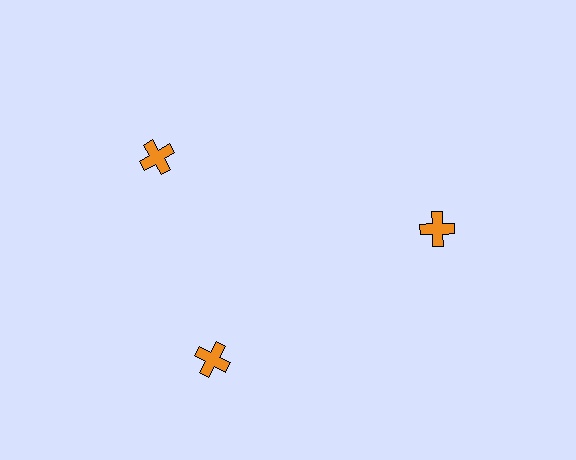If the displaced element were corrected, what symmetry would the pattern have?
It would have 3-fold rotational symmetry — the pattern would map onto itself every 120 degrees.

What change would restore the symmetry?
The symmetry would be restored by rotating it back into even spacing with its neighbors so that all 3 crosses sit at equal angles and equal distance from the center.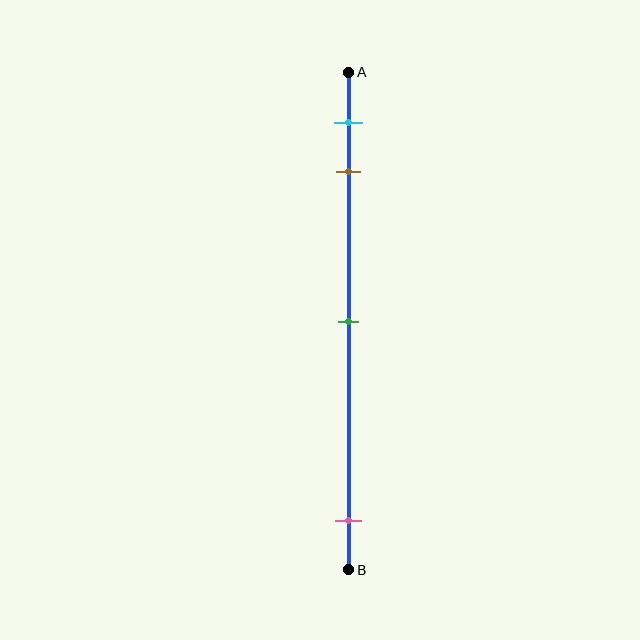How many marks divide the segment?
There are 4 marks dividing the segment.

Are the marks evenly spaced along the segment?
No, the marks are not evenly spaced.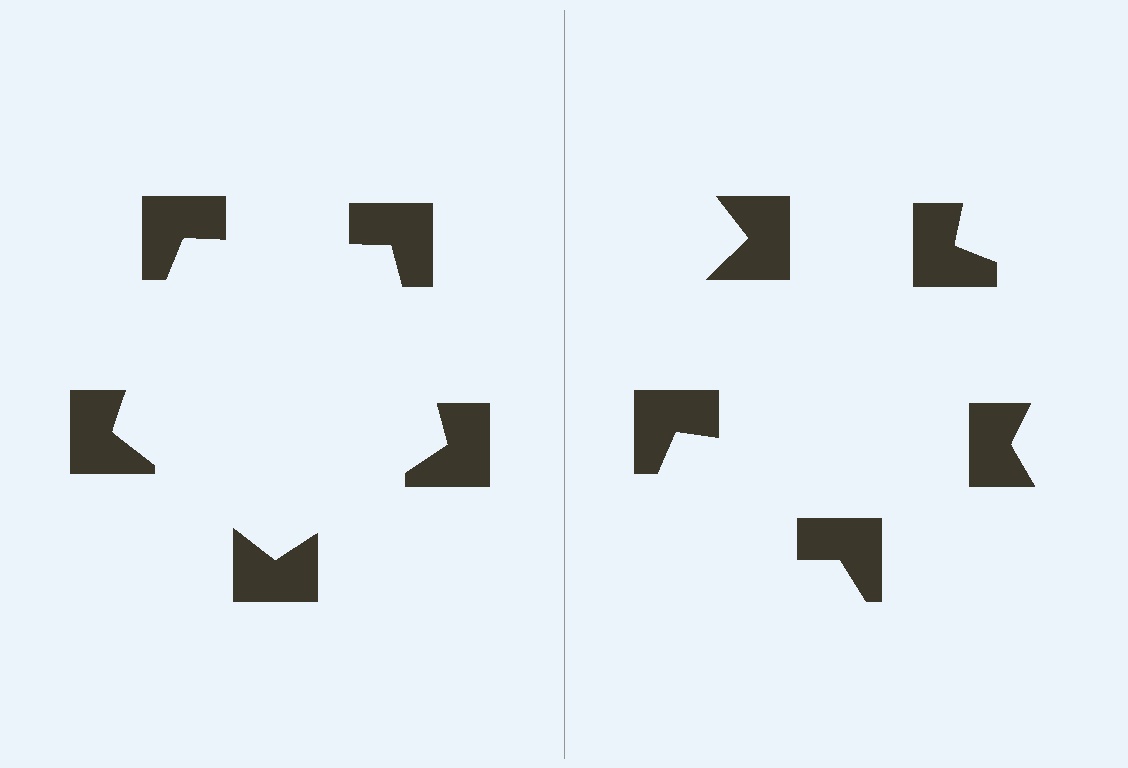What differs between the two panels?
The notched squares are positioned identically on both sides; only the wedge orientations differ. On the left they align to a pentagon; on the right they are misaligned.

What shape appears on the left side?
An illusory pentagon.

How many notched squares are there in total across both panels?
10 — 5 on each side.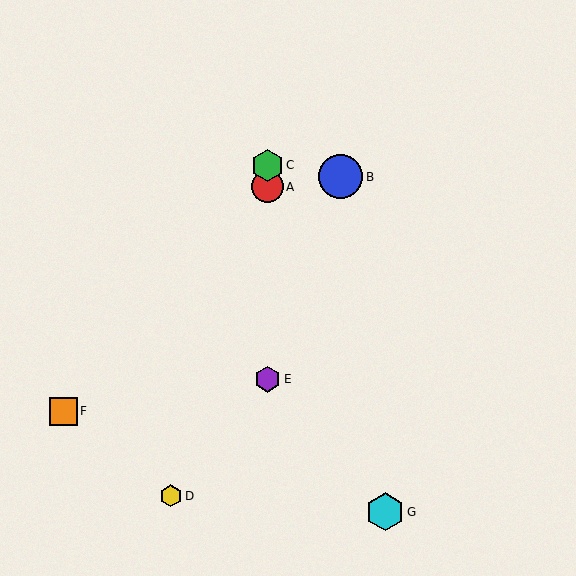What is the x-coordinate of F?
Object F is at x≈63.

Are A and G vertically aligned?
No, A is at x≈268 and G is at x≈385.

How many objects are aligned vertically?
3 objects (A, C, E) are aligned vertically.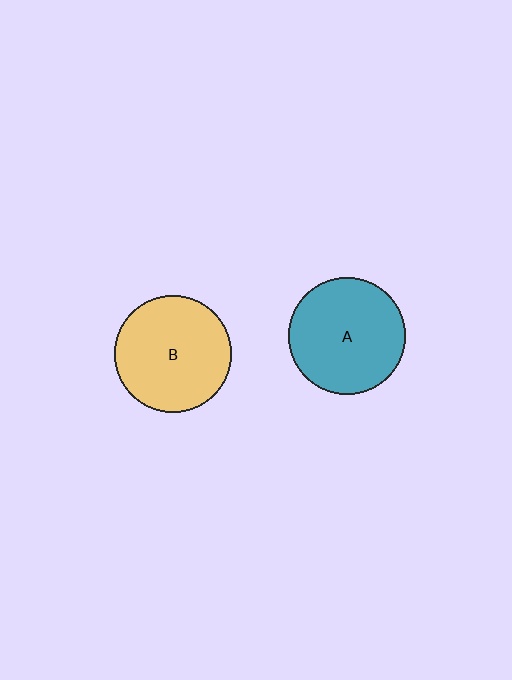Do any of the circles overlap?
No, none of the circles overlap.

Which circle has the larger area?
Circle A (teal).